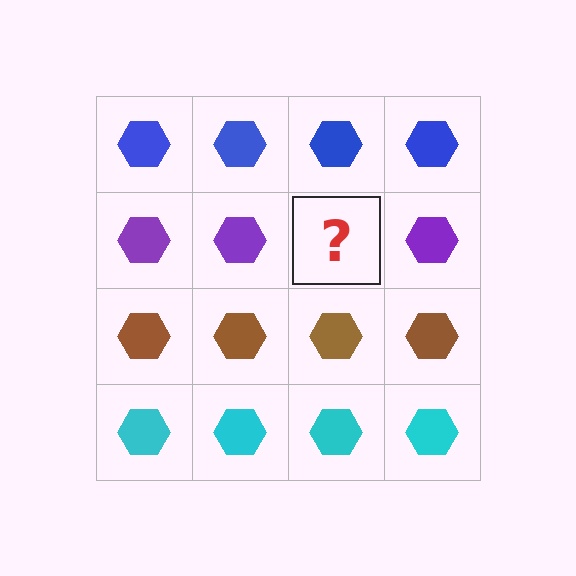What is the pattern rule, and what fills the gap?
The rule is that each row has a consistent color. The gap should be filled with a purple hexagon.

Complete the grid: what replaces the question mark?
The question mark should be replaced with a purple hexagon.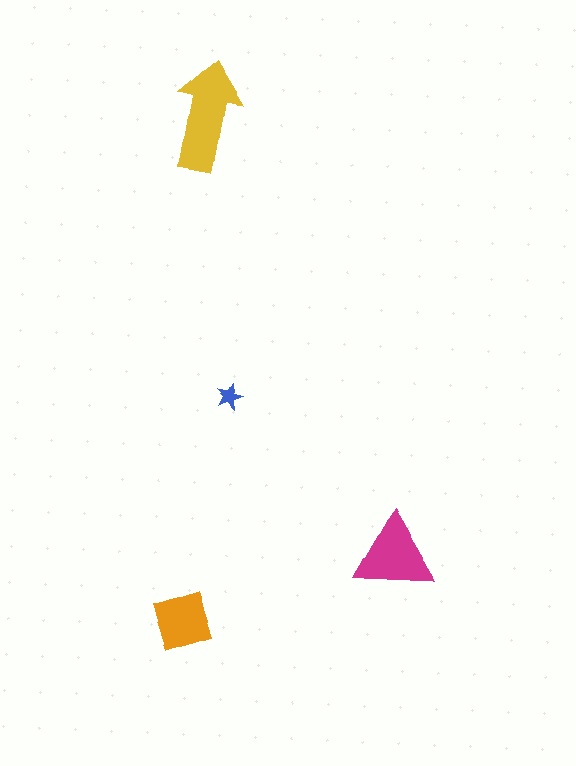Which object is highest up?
The yellow arrow is topmost.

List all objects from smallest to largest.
The blue star, the orange diamond, the magenta triangle, the yellow arrow.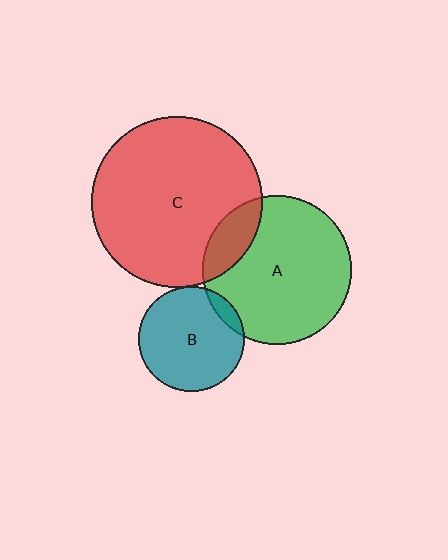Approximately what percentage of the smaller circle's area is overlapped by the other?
Approximately 15%.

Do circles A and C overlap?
Yes.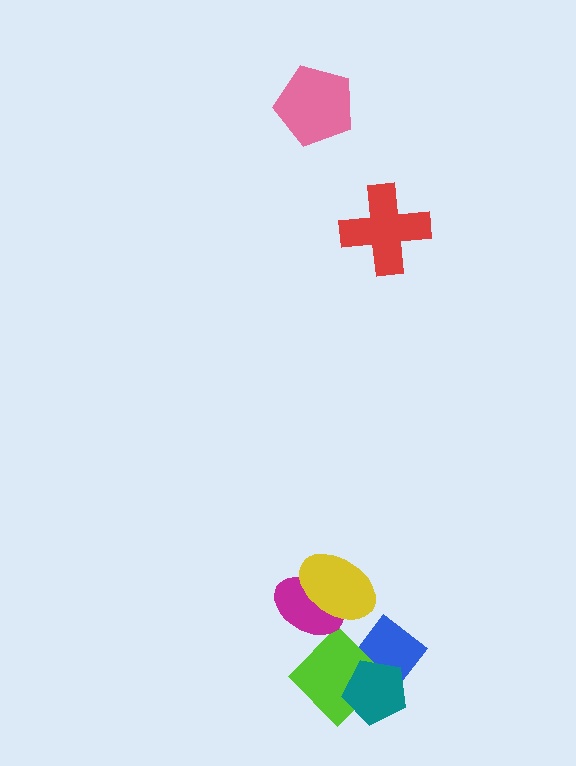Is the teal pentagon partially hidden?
No, no other shape covers it.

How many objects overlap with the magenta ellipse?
2 objects overlap with the magenta ellipse.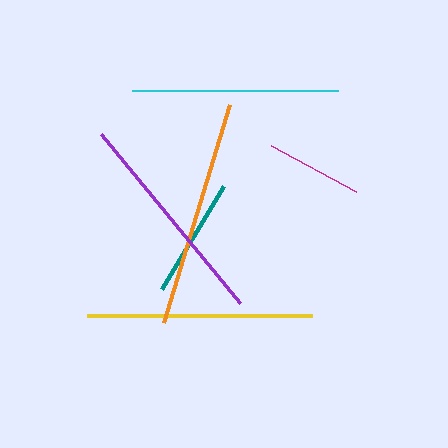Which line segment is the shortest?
The magenta line is the shortest at approximately 97 pixels.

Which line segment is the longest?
The orange line is the longest at approximately 228 pixels.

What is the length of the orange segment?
The orange segment is approximately 228 pixels long.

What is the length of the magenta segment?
The magenta segment is approximately 97 pixels long.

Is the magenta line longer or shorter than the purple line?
The purple line is longer than the magenta line.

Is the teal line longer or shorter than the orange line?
The orange line is longer than the teal line.